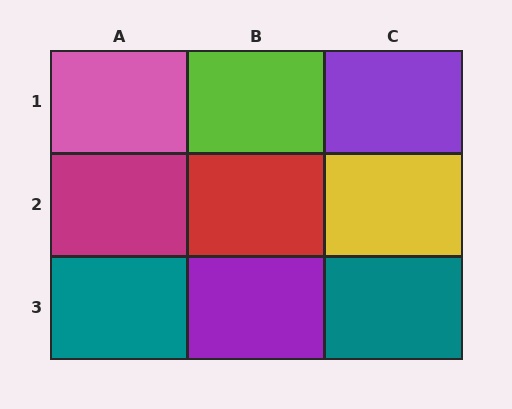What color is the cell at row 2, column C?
Yellow.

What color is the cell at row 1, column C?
Purple.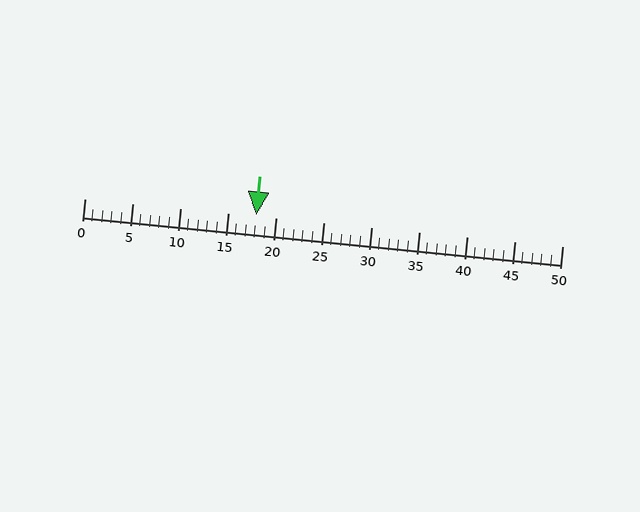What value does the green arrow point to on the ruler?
The green arrow points to approximately 18.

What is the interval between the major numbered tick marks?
The major tick marks are spaced 5 units apart.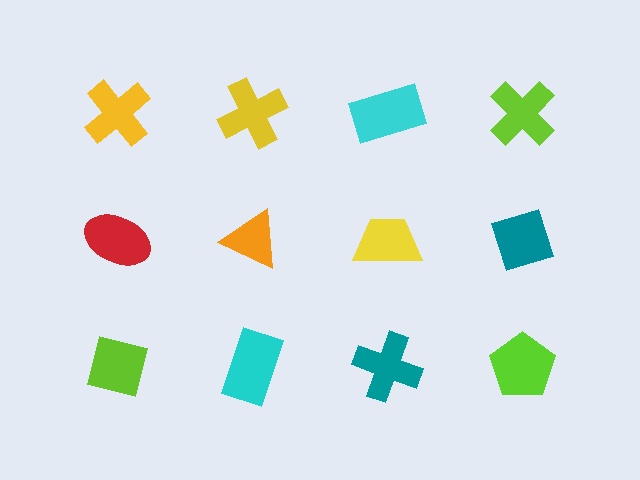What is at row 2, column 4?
A teal diamond.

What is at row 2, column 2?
An orange triangle.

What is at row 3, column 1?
A lime square.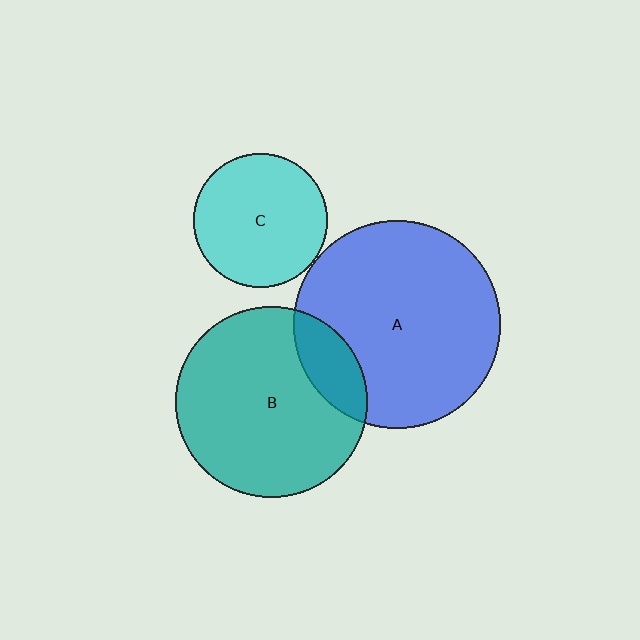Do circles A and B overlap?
Yes.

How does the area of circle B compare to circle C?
Approximately 2.0 times.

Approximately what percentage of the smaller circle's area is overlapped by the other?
Approximately 15%.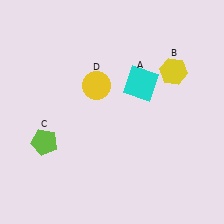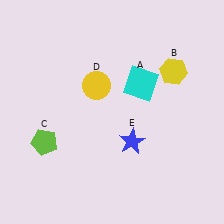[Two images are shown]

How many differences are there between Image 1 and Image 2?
There is 1 difference between the two images.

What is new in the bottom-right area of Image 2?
A blue star (E) was added in the bottom-right area of Image 2.